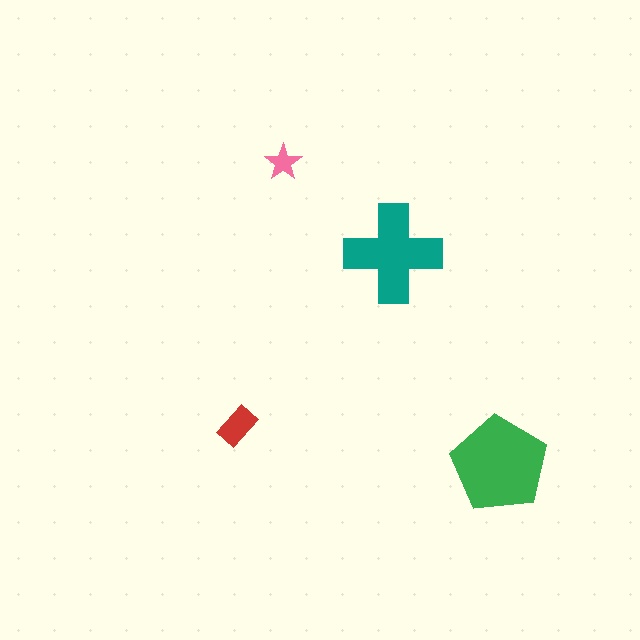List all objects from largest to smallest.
The green pentagon, the teal cross, the red rectangle, the pink star.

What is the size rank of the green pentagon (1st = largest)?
1st.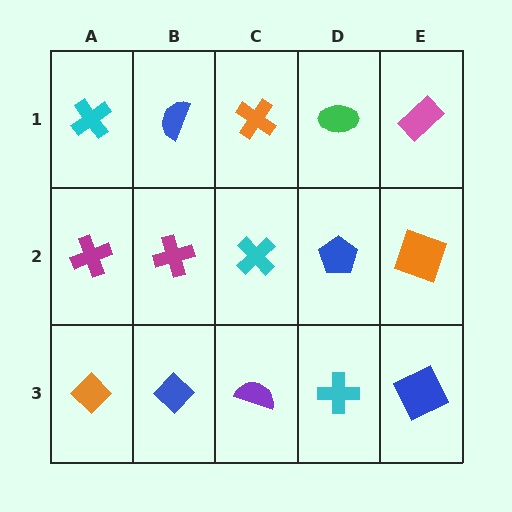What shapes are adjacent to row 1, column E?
An orange square (row 2, column E), a green ellipse (row 1, column D).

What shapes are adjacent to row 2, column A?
A cyan cross (row 1, column A), an orange diamond (row 3, column A), a magenta cross (row 2, column B).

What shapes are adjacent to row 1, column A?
A magenta cross (row 2, column A), a blue semicircle (row 1, column B).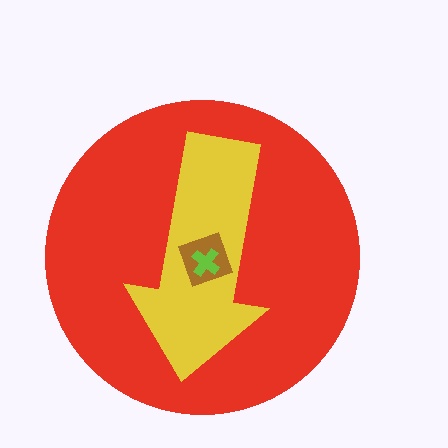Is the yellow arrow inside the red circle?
Yes.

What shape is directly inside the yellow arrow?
The brown diamond.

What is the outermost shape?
The red circle.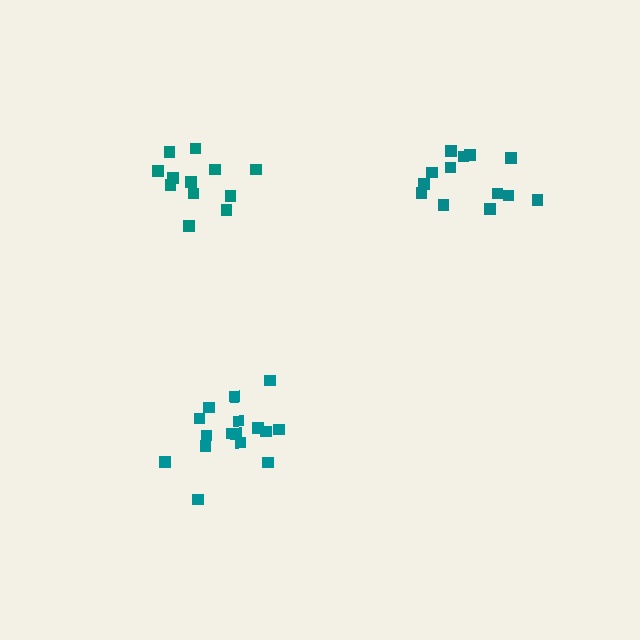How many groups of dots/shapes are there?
There are 3 groups.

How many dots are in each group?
Group 1: 12 dots, Group 2: 16 dots, Group 3: 13 dots (41 total).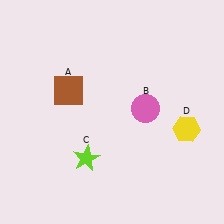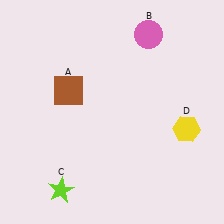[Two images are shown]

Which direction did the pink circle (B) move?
The pink circle (B) moved up.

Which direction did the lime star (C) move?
The lime star (C) moved down.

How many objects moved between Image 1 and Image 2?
2 objects moved between the two images.